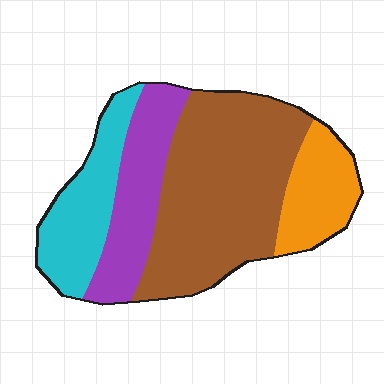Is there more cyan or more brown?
Brown.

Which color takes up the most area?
Brown, at roughly 45%.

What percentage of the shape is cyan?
Cyan covers roughly 20% of the shape.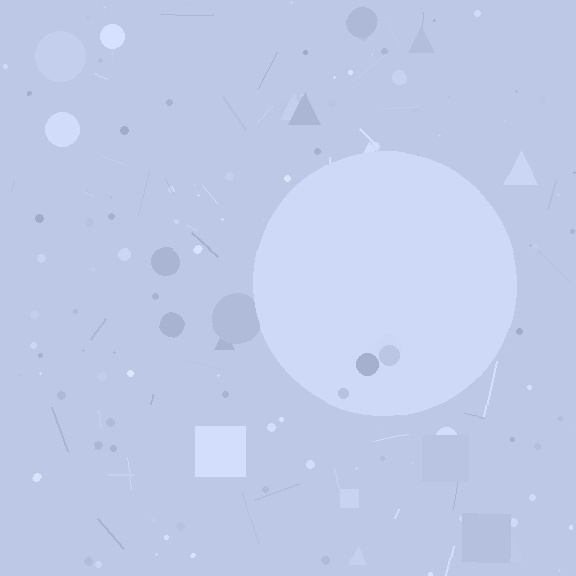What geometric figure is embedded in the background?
A circle is embedded in the background.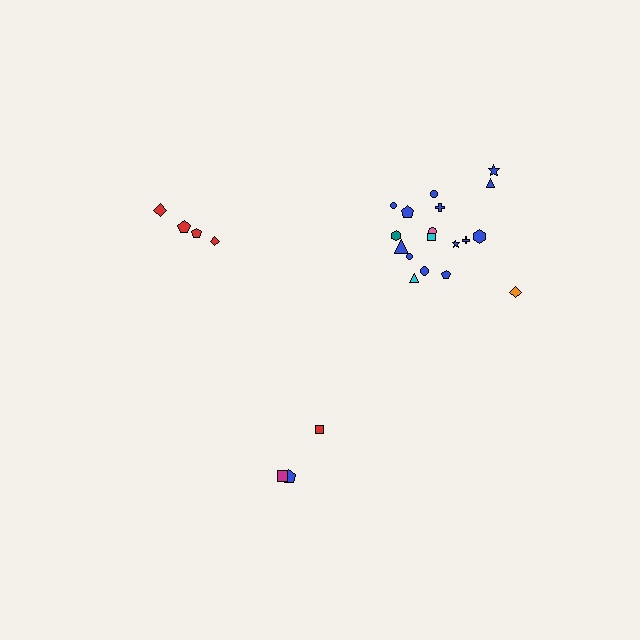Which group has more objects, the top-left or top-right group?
The top-right group.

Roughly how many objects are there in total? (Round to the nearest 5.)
Roughly 25 objects in total.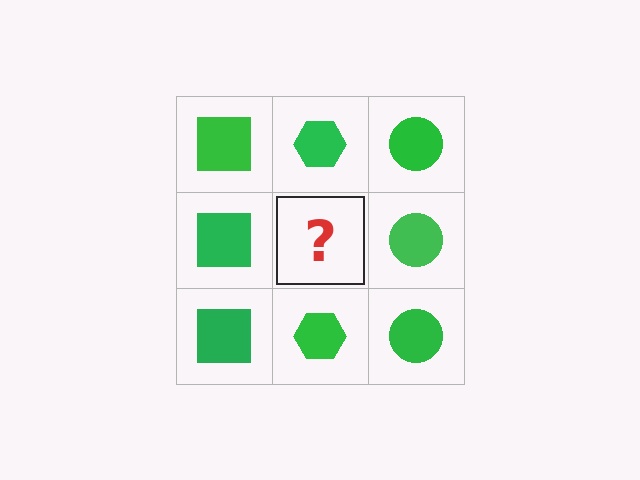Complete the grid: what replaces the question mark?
The question mark should be replaced with a green hexagon.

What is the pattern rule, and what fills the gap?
The rule is that each column has a consistent shape. The gap should be filled with a green hexagon.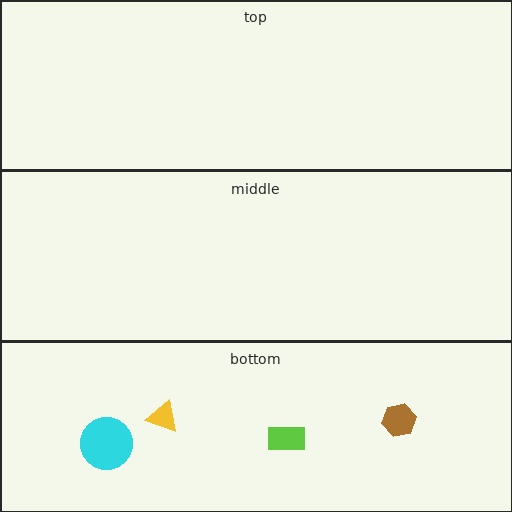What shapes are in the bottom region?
The yellow triangle, the brown hexagon, the lime rectangle, the cyan circle.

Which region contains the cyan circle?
The bottom region.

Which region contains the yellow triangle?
The bottom region.